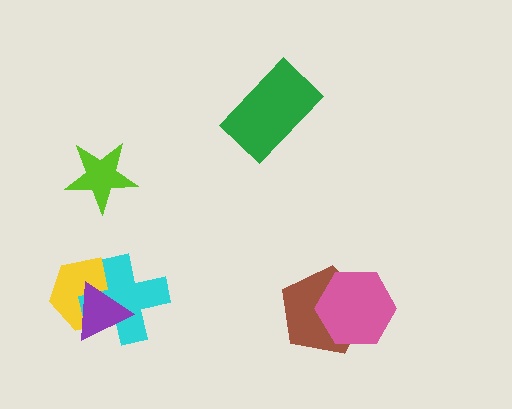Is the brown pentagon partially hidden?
Yes, it is partially covered by another shape.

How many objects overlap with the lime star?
0 objects overlap with the lime star.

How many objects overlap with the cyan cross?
2 objects overlap with the cyan cross.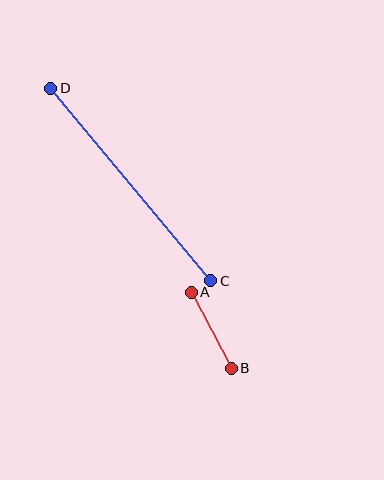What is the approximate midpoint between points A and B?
The midpoint is at approximately (211, 330) pixels.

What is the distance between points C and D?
The distance is approximately 250 pixels.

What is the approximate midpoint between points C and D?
The midpoint is at approximately (131, 185) pixels.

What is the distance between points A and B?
The distance is approximately 86 pixels.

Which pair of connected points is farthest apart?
Points C and D are farthest apart.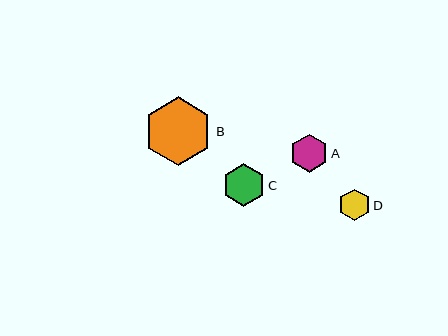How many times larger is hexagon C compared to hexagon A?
Hexagon C is approximately 1.1 times the size of hexagon A.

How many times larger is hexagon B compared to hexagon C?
Hexagon B is approximately 1.6 times the size of hexagon C.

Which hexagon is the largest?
Hexagon B is the largest with a size of approximately 69 pixels.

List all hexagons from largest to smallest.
From largest to smallest: B, C, A, D.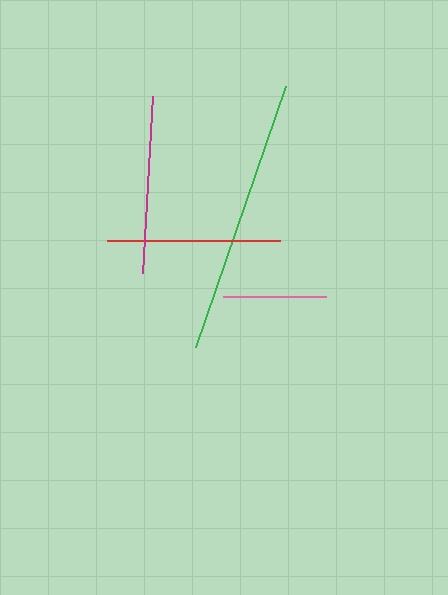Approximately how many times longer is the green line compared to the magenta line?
The green line is approximately 1.6 times the length of the magenta line.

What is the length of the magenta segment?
The magenta segment is approximately 177 pixels long.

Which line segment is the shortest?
The pink line is the shortest at approximately 103 pixels.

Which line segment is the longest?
The green line is the longest at approximately 276 pixels.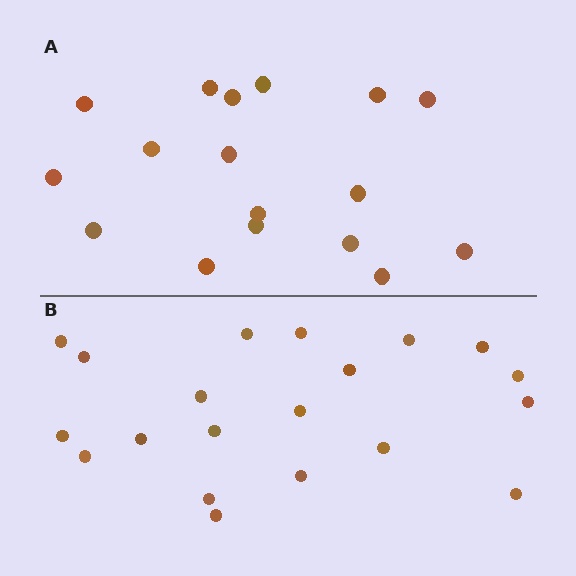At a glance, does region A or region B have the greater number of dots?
Region B (the bottom region) has more dots.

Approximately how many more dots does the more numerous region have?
Region B has just a few more — roughly 2 or 3 more dots than region A.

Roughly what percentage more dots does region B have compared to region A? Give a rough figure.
About 20% more.